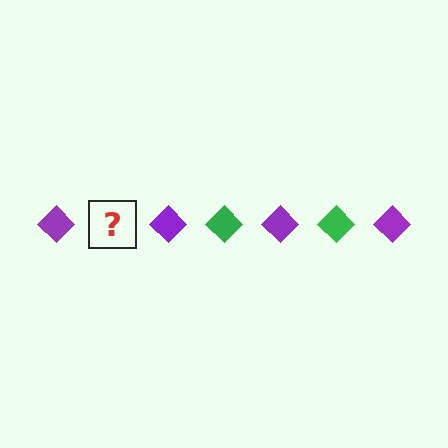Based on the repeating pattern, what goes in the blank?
The blank should be a green diamond.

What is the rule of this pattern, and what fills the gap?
The rule is that the pattern cycles through purple, green diamonds. The gap should be filled with a green diamond.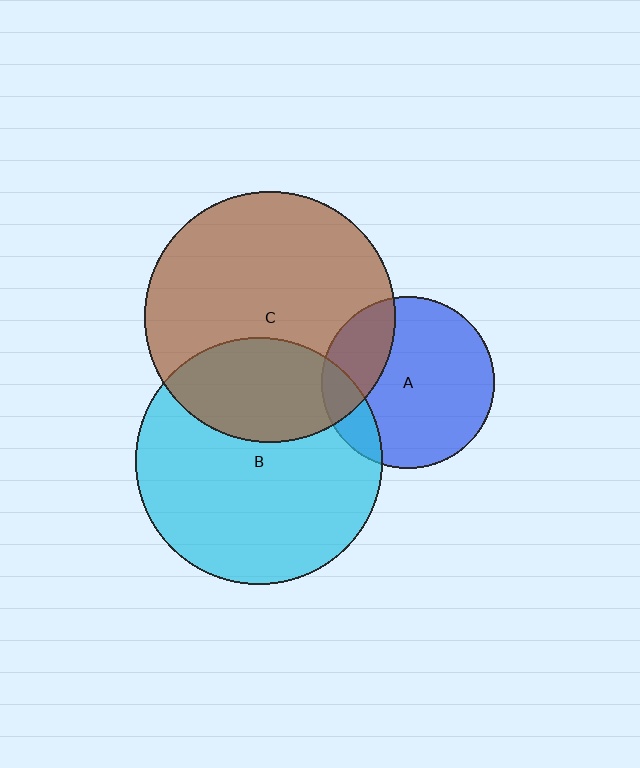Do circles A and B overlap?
Yes.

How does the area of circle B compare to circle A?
Approximately 2.1 times.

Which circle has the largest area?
Circle C (brown).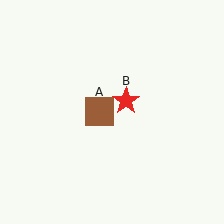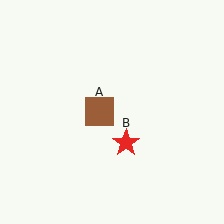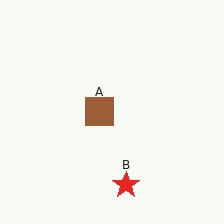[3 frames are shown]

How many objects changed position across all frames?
1 object changed position: red star (object B).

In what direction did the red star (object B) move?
The red star (object B) moved down.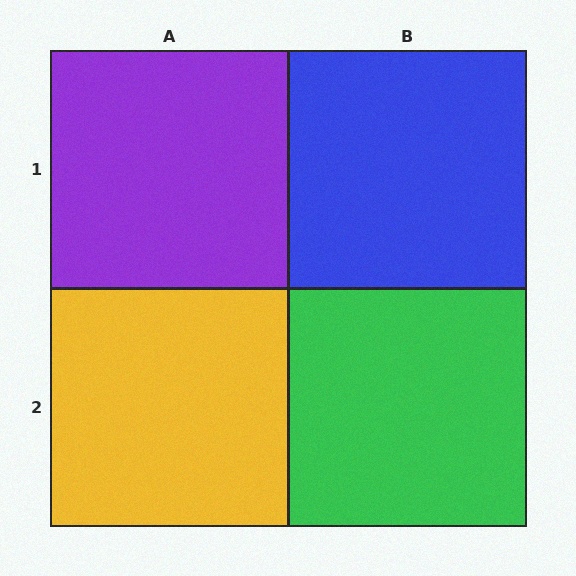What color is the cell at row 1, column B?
Blue.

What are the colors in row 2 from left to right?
Yellow, green.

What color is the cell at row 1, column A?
Purple.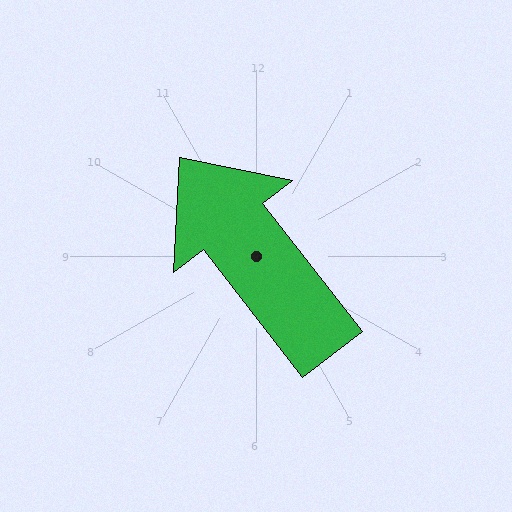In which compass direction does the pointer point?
Northwest.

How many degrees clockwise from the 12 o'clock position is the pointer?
Approximately 322 degrees.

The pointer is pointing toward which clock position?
Roughly 11 o'clock.